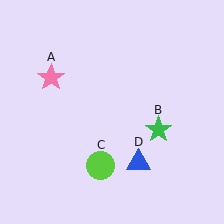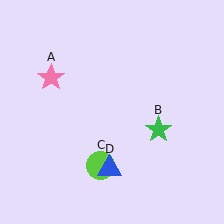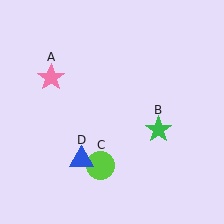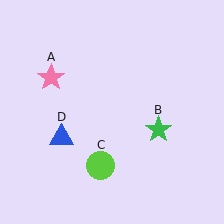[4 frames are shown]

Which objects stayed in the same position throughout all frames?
Pink star (object A) and green star (object B) and lime circle (object C) remained stationary.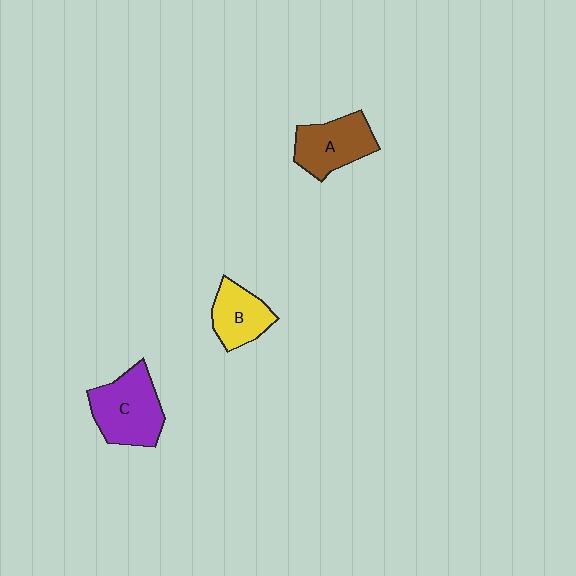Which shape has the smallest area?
Shape B (yellow).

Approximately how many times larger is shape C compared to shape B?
Approximately 1.5 times.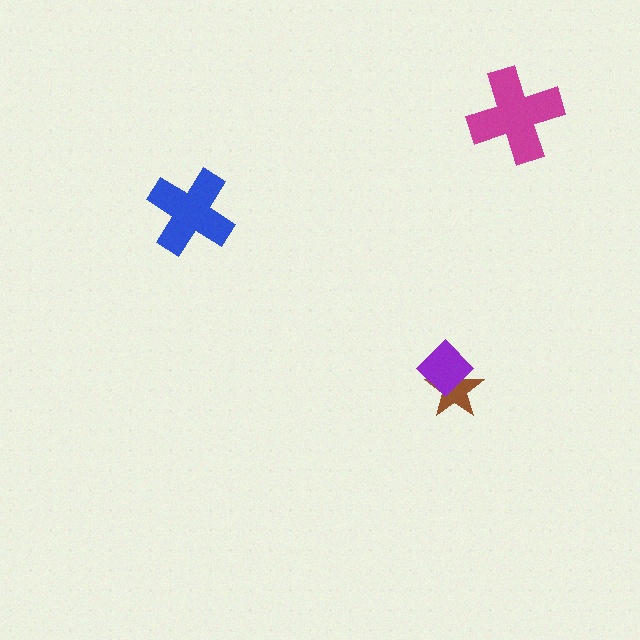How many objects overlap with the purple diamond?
1 object overlaps with the purple diamond.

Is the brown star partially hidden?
Yes, it is partially covered by another shape.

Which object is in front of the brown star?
The purple diamond is in front of the brown star.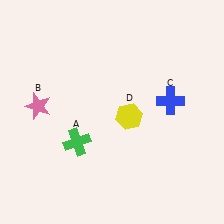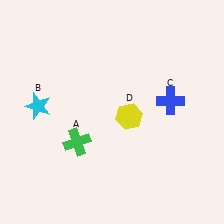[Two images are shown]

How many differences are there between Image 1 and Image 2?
There is 1 difference between the two images.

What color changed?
The star (B) changed from pink in Image 1 to cyan in Image 2.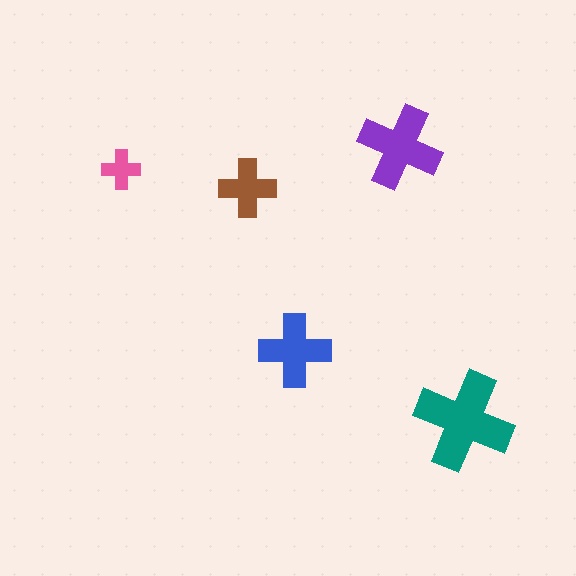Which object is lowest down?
The teal cross is bottommost.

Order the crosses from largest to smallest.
the teal one, the purple one, the blue one, the brown one, the pink one.